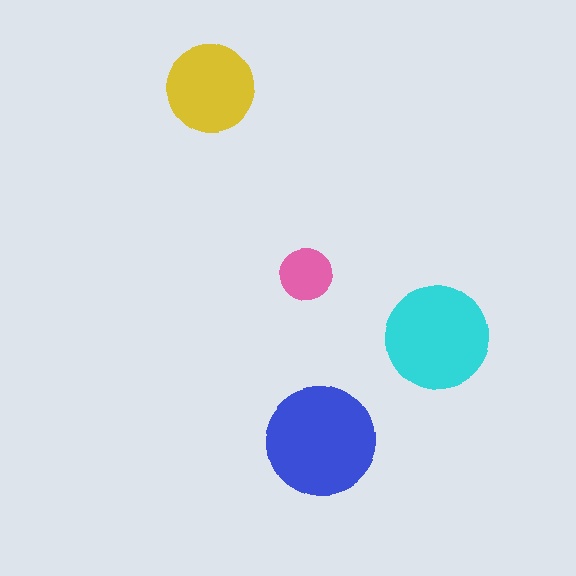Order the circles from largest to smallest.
the blue one, the cyan one, the yellow one, the pink one.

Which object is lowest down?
The blue circle is bottommost.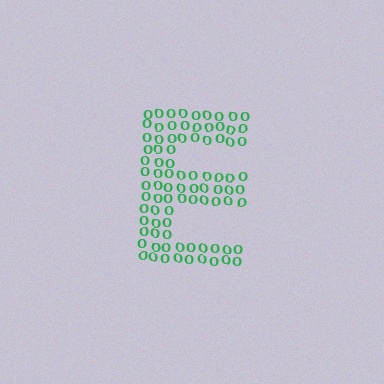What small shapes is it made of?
It is made of small letter O's.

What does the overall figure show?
The overall figure shows the letter E.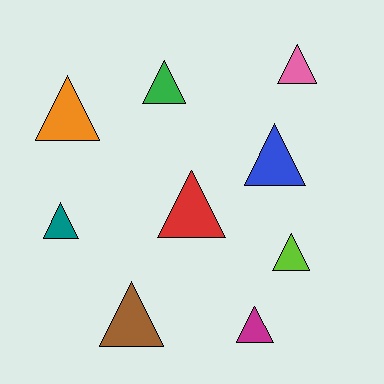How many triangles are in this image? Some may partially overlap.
There are 9 triangles.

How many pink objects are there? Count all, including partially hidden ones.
There is 1 pink object.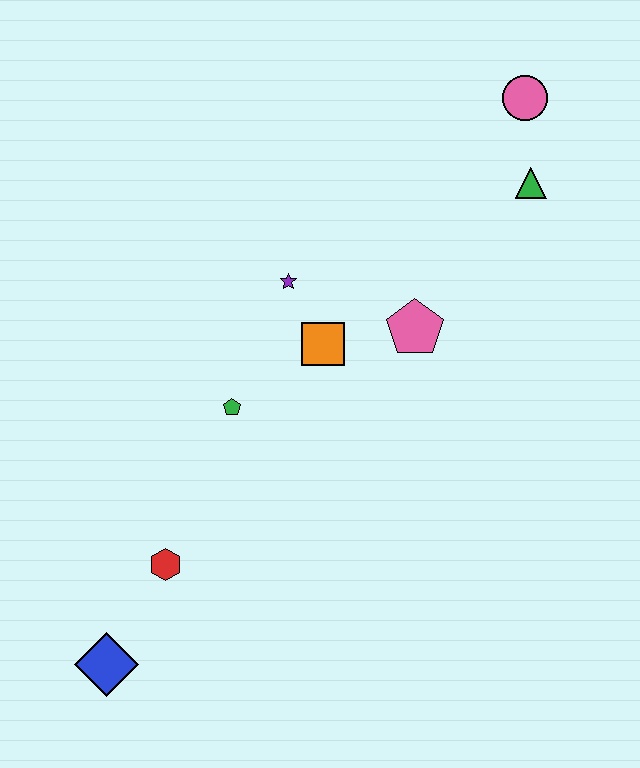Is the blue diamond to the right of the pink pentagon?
No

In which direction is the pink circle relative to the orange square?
The pink circle is above the orange square.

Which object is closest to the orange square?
The purple star is closest to the orange square.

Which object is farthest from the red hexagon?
The pink circle is farthest from the red hexagon.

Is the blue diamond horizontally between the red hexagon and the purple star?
No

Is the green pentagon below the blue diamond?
No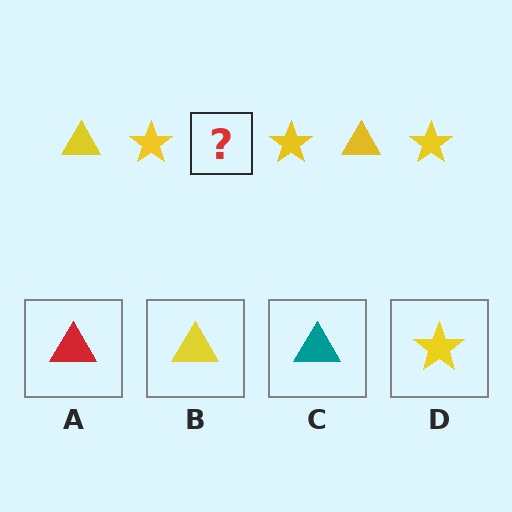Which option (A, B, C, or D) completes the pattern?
B.